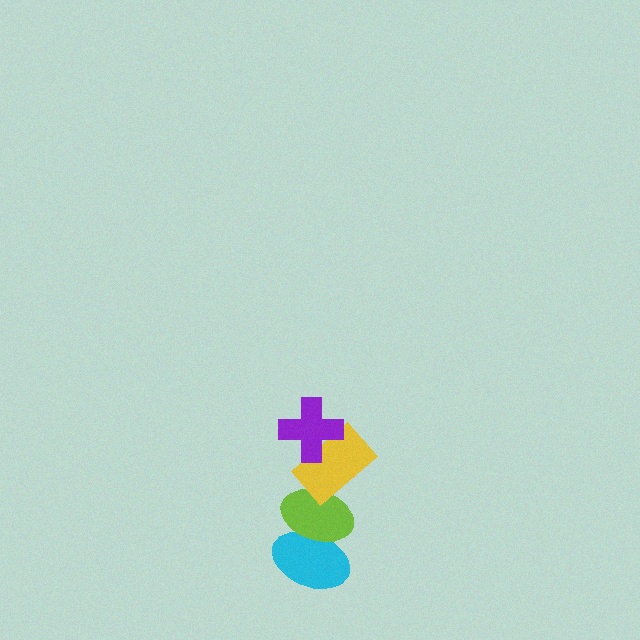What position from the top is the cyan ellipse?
The cyan ellipse is 4th from the top.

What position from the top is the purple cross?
The purple cross is 1st from the top.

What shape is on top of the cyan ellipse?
The lime ellipse is on top of the cyan ellipse.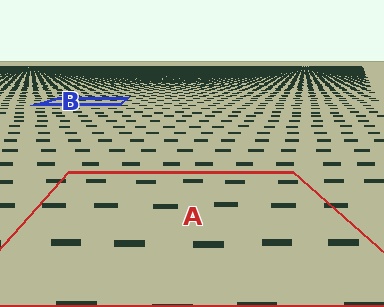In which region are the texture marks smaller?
The texture marks are smaller in region B, because it is farther away.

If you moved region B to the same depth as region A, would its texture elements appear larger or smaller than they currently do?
They would appear larger. At a closer depth, the same texture elements are projected at a bigger on-screen size.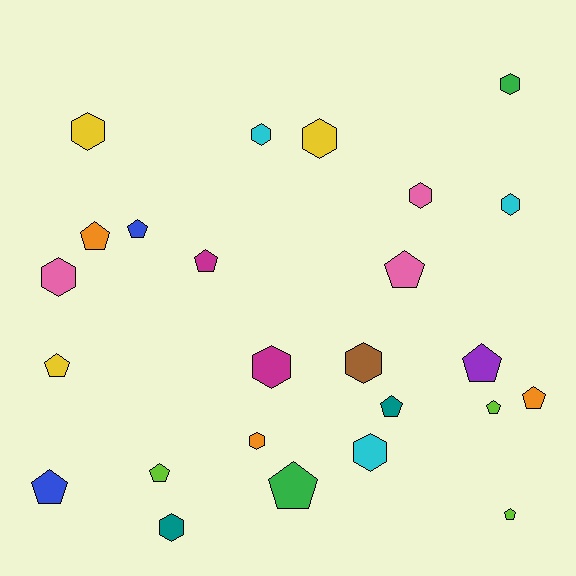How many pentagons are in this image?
There are 13 pentagons.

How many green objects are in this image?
There are 2 green objects.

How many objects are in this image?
There are 25 objects.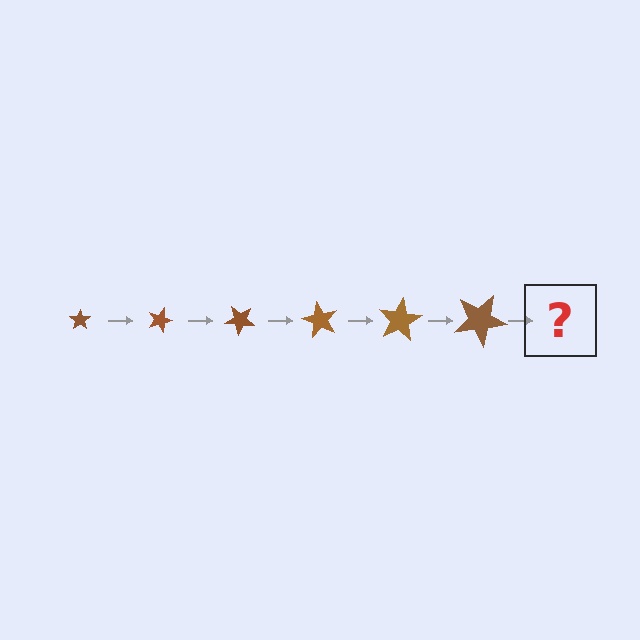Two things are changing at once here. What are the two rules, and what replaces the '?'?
The two rules are that the star grows larger each step and it rotates 20 degrees each step. The '?' should be a star, larger than the previous one and rotated 120 degrees from the start.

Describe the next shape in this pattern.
It should be a star, larger than the previous one and rotated 120 degrees from the start.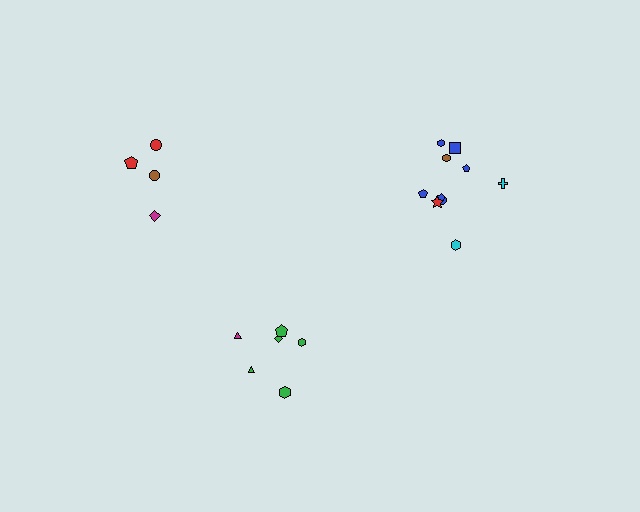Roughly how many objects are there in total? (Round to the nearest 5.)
Roughly 20 objects in total.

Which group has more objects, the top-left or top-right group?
The top-right group.